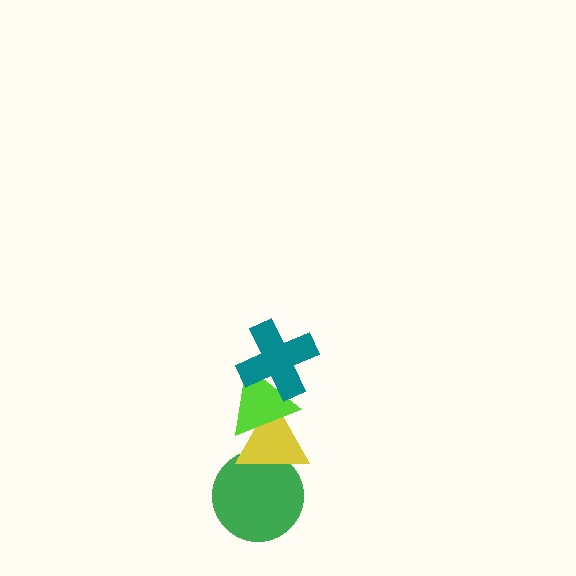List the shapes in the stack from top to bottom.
From top to bottom: the teal cross, the lime triangle, the yellow triangle, the green circle.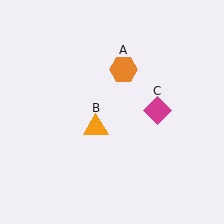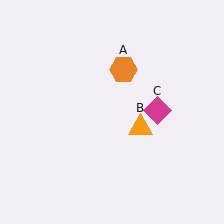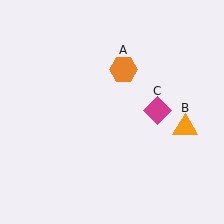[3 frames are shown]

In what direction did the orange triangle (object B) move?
The orange triangle (object B) moved right.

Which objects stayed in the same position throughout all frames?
Orange hexagon (object A) and magenta diamond (object C) remained stationary.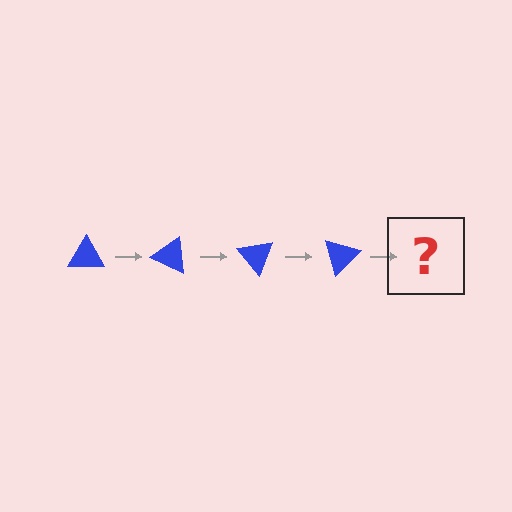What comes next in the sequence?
The next element should be a blue triangle rotated 100 degrees.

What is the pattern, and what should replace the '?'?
The pattern is that the triangle rotates 25 degrees each step. The '?' should be a blue triangle rotated 100 degrees.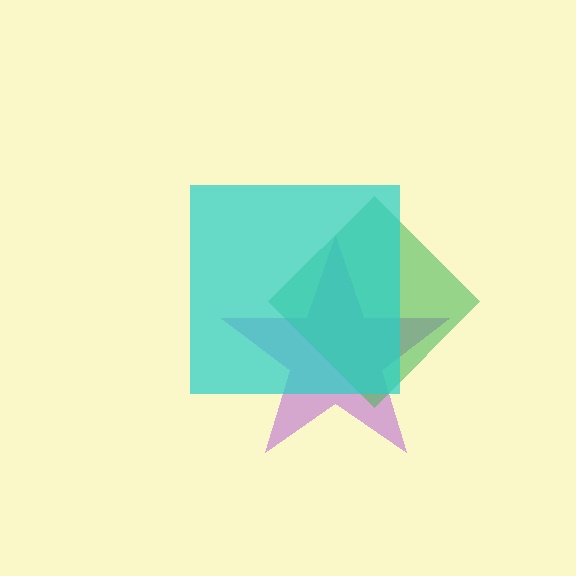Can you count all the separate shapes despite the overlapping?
Yes, there are 3 separate shapes.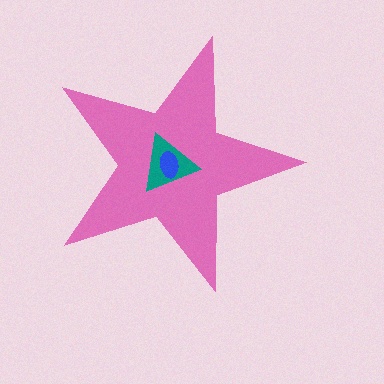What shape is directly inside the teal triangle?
The blue ellipse.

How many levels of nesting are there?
3.